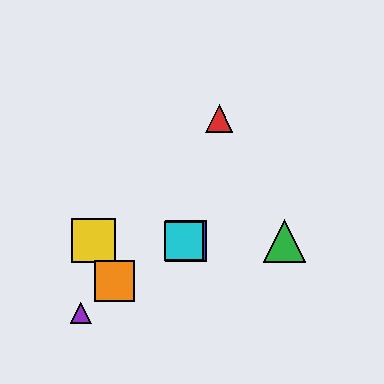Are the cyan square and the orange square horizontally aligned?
No, the cyan square is at y≈241 and the orange square is at y≈281.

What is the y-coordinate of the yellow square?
The yellow square is at y≈241.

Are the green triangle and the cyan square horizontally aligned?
Yes, both are at y≈241.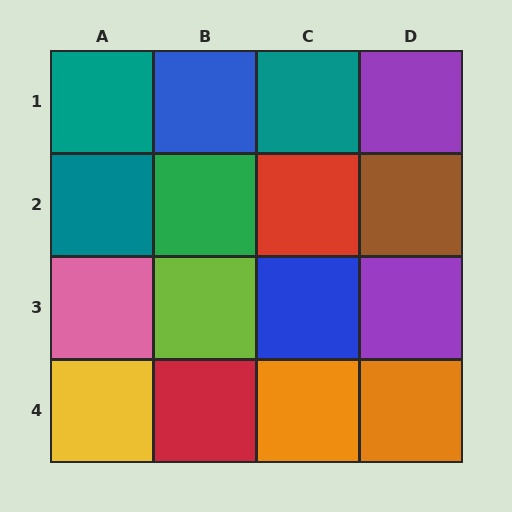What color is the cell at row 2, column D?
Brown.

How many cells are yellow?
1 cell is yellow.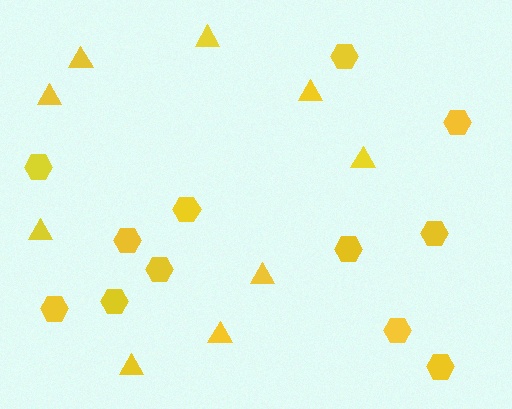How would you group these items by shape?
There are 2 groups: one group of triangles (9) and one group of hexagons (12).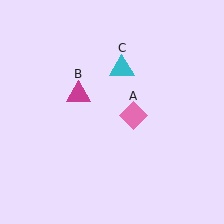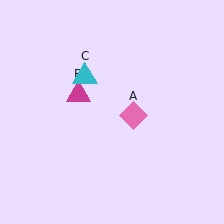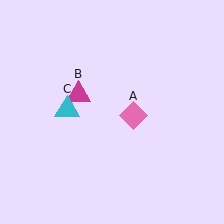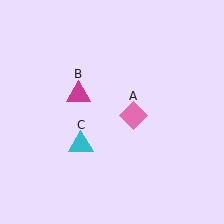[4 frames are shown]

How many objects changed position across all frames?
1 object changed position: cyan triangle (object C).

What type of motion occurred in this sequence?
The cyan triangle (object C) rotated counterclockwise around the center of the scene.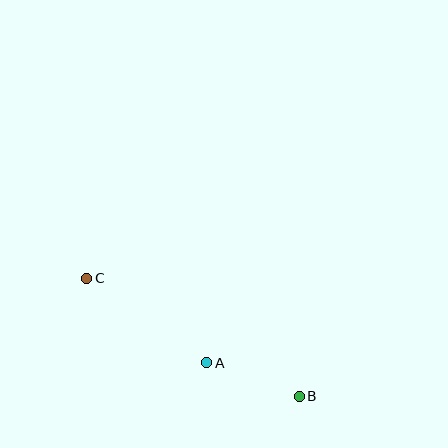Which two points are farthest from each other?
Points B and C are farthest from each other.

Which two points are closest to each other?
Points A and B are closest to each other.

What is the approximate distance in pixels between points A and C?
The distance between A and C is approximately 147 pixels.